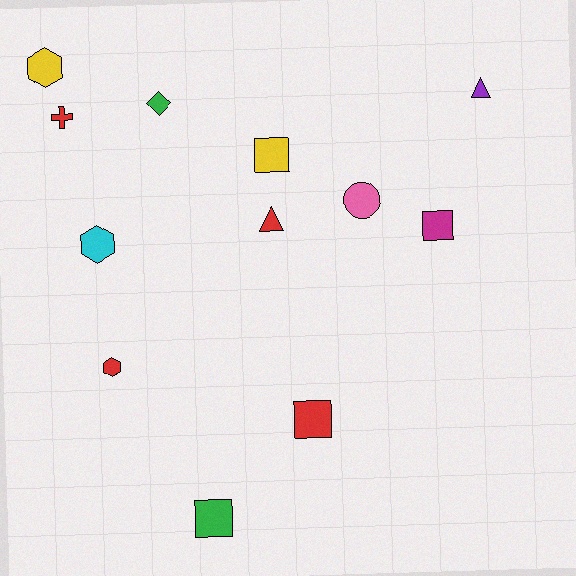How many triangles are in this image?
There are 2 triangles.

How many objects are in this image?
There are 12 objects.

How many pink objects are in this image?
There is 1 pink object.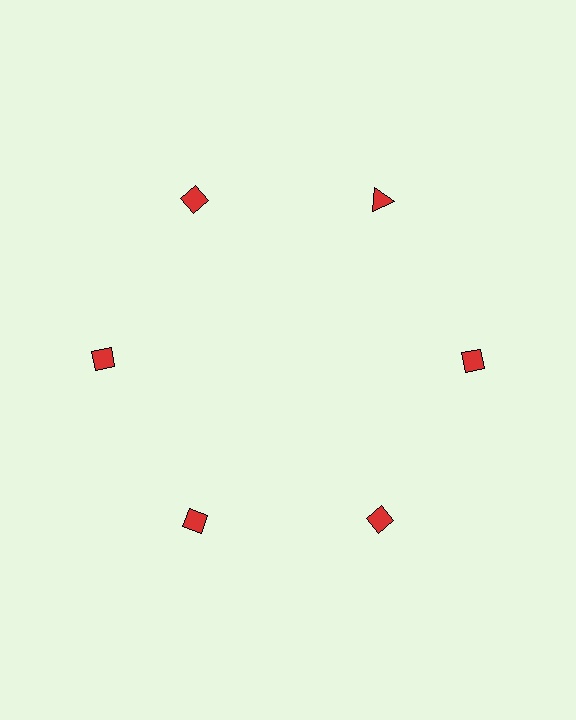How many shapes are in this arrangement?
There are 6 shapes arranged in a ring pattern.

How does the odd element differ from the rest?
It has a different shape: triangle instead of diamond.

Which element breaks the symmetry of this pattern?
The red triangle at roughly the 1 o'clock position breaks the symmetry. All other shapes are red diamonds.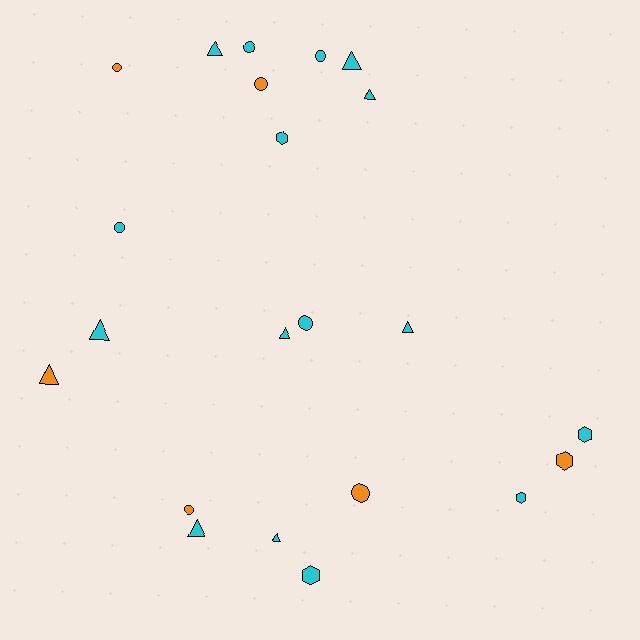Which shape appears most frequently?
Triangle, with 9 objects.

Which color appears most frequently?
Cyan, with 16 objects.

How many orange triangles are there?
There is 1 orange triangle.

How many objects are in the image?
There are 22 objects.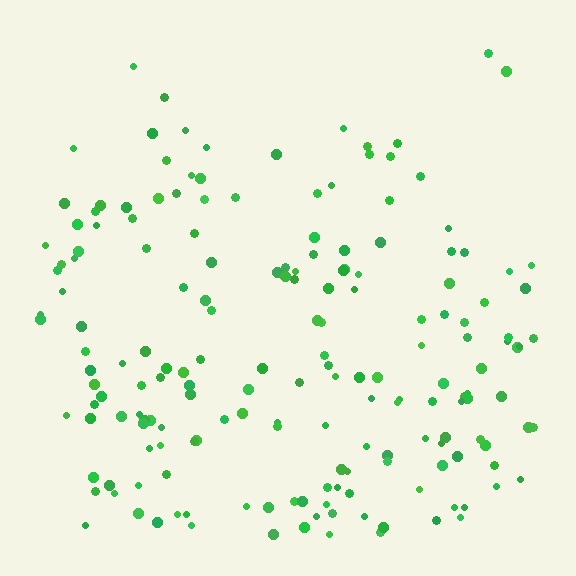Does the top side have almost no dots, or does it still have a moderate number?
Still a moderate number, just noticeably fewer than the bottom.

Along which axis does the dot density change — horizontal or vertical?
Vertical.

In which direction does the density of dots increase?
From top to bottom, with the bottom side densest.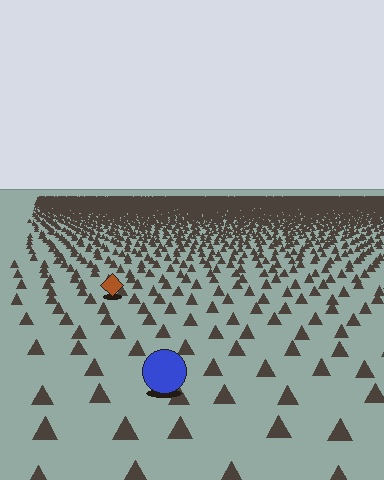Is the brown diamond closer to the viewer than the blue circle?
No. The blue circle is closer — you can tell from the texture gradient: the ground texture is coarser near it.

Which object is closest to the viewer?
The blue circle is closest. The texture marks near it are larger and more spread out.